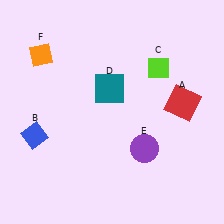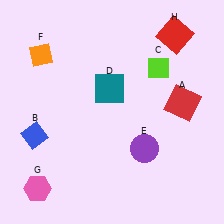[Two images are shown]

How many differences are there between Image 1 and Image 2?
There are 2 differences between the two images.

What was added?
A pink hexagon (G), a red square (H) were added in Image 2.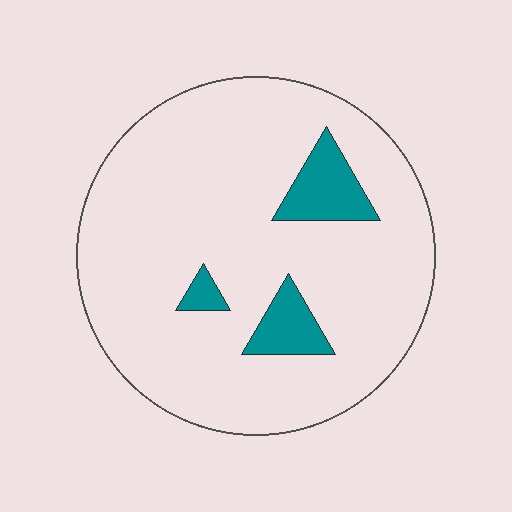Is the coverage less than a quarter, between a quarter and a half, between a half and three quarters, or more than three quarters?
Less than a quarter.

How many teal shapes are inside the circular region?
3.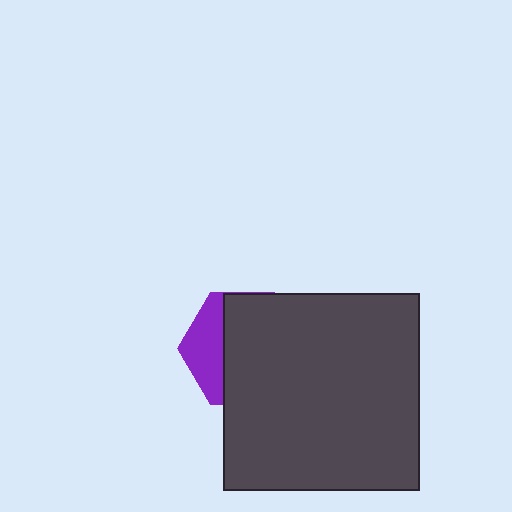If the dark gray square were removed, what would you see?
You would see the complete purple hexagon.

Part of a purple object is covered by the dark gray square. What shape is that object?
It is a hexagon.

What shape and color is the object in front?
The object in front is a dark gray square.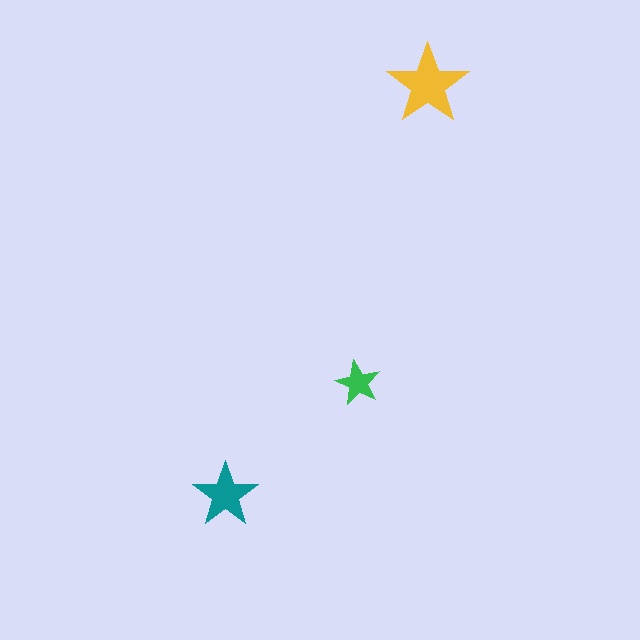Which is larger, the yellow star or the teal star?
The yellow one.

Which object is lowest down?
The teal star is bottommost.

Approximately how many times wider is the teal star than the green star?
About 1.5 times wider.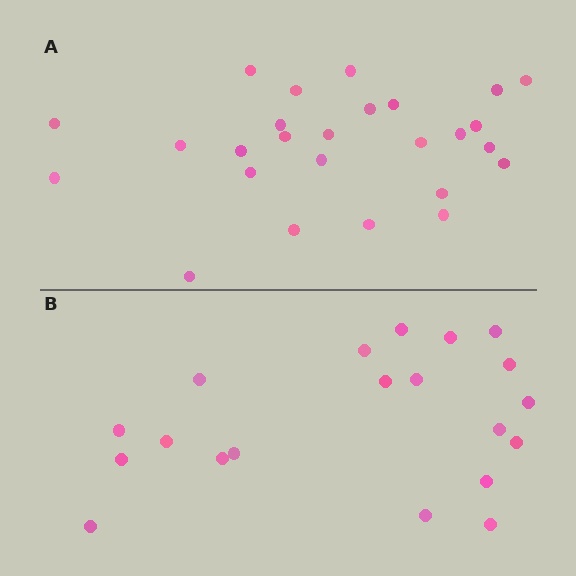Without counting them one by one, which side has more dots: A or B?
Region A (the top region) has more dots.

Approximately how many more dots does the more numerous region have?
Region A has about 6 more dots than region B.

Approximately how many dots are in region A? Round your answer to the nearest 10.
About 30 dots. (The exact count is 26, which rounds to 30.)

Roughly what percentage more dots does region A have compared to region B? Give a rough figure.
About 30% more.